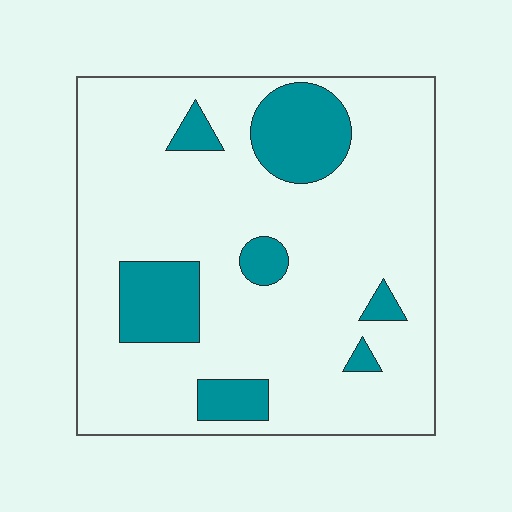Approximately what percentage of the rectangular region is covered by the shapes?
Approximately 20%.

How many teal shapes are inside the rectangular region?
7.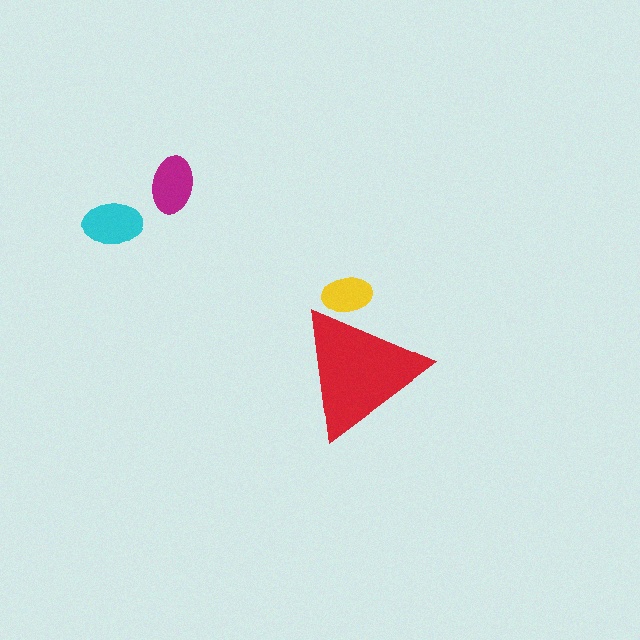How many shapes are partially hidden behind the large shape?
1 shape is partially hidden.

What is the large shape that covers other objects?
A red triangle.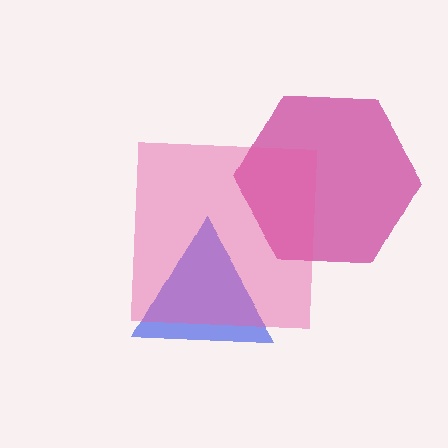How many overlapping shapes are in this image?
There are 3 overlapping shapes in the image.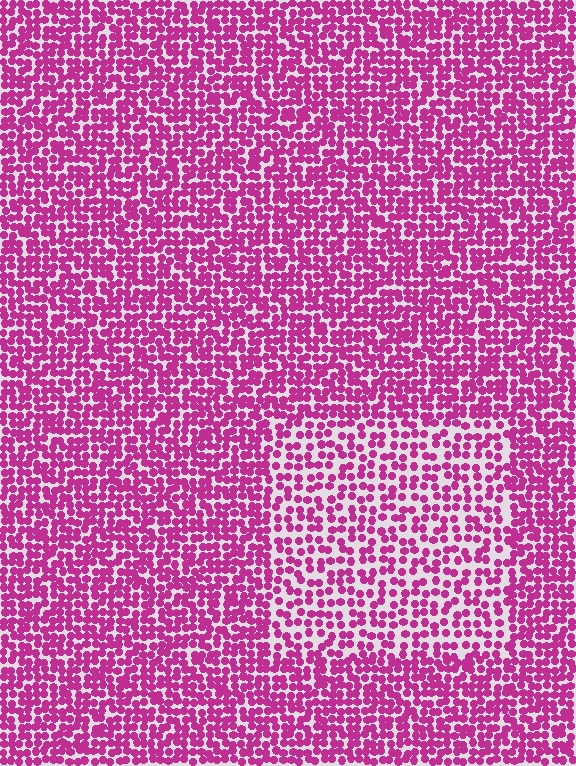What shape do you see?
I see a rectangle.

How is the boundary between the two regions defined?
The boundary is defined by a change in element density (approximately 1.6x ratio). All elements are the same color, size, and shape.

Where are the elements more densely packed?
The elements are more densely packed outside the rectangle boundary.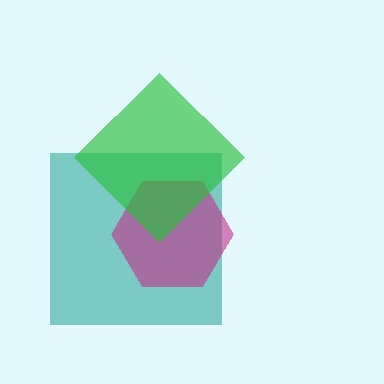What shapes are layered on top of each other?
The layered shapes are: a teal square, a magenta hexagon, a green diamond.